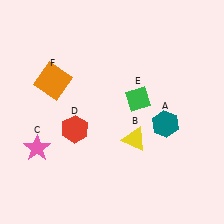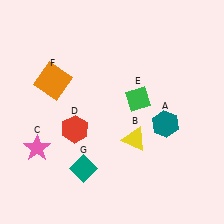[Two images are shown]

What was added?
A teal diamond (G) was added in Image 2.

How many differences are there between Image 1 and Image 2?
There is 1 difference between the two images.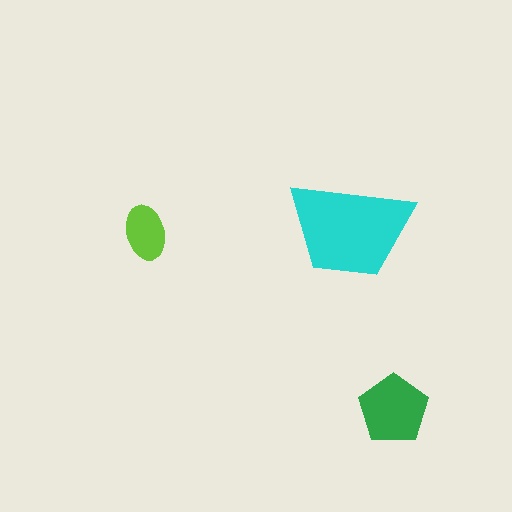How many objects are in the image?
There are 3 objects in the image.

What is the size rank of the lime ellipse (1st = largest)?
3rd.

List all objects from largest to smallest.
The cyan trapezoid, the green pentagon, the lime ellipse.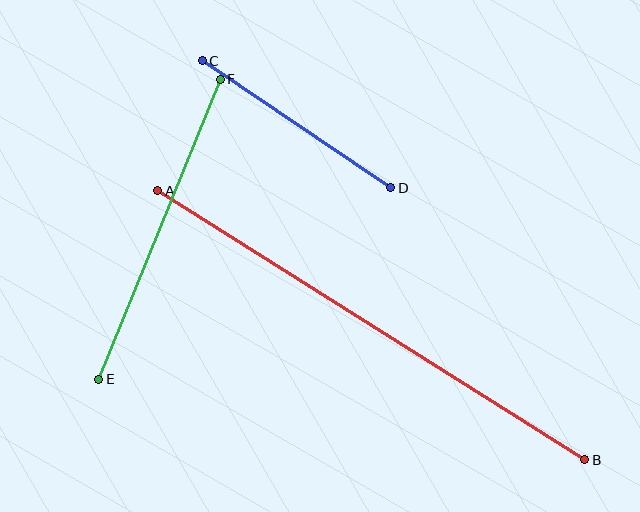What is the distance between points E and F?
The distance is approximately 324 pixels.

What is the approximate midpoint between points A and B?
The midpoint is at approximately (371, 325) pixels.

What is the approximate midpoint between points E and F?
The midpoint is at approximately (160, 229) pixels.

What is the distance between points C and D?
The distance is approximately 228 pixels.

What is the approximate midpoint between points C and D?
The midpoint is at approximately (297, 124) pixels.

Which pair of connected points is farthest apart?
Points A and B are farthest apart.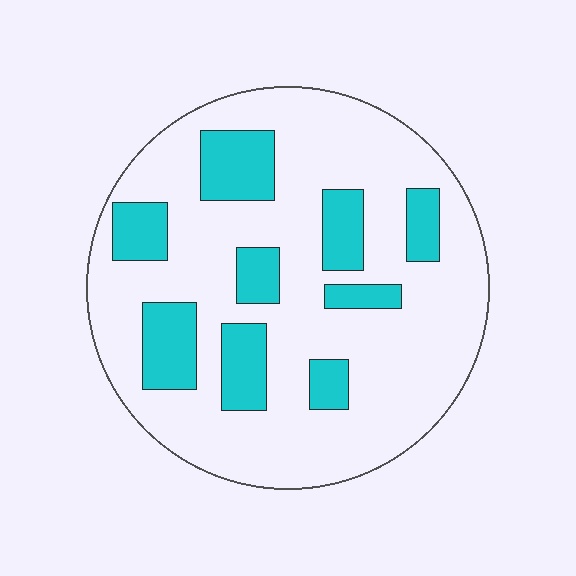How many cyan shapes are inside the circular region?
9.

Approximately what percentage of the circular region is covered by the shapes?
Approximately 25%.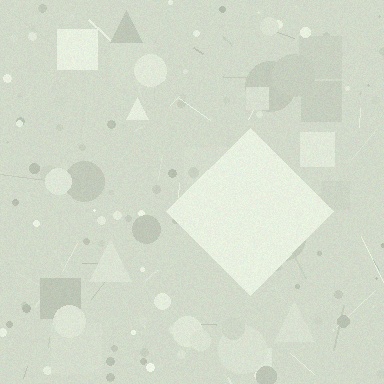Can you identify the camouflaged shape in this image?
The camouflaged shape is a diamond.